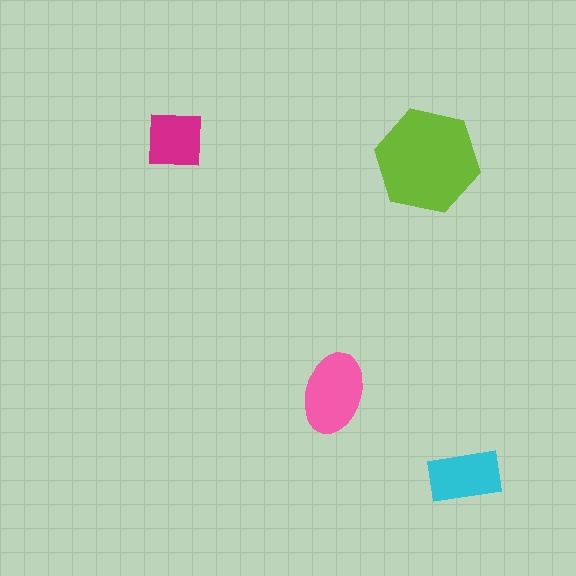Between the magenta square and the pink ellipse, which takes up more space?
The pink ellipse.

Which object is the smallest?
The magenta square.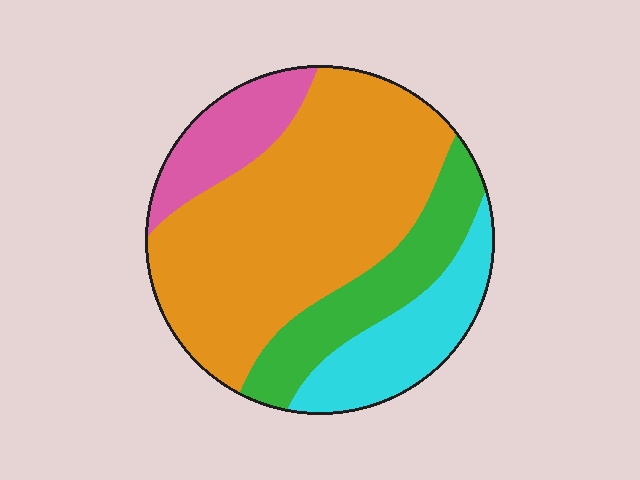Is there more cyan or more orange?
Orange.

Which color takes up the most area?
Orange, at roughly 55%.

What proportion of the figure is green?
Green takes up about one sixth (1/6) of the figure.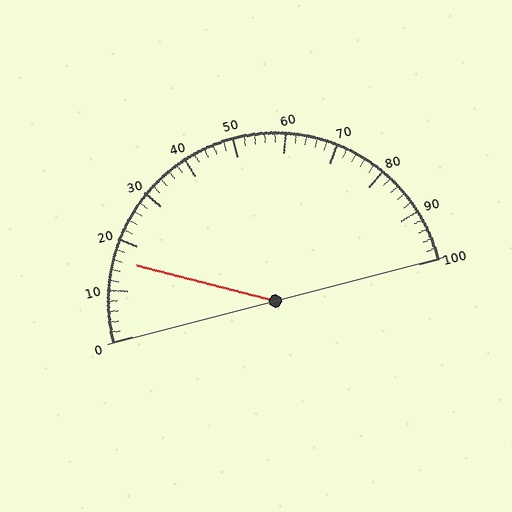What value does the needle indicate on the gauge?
The needle indicates approximately 16.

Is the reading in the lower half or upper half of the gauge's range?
The reading is in the lower half of the range (0 to 100).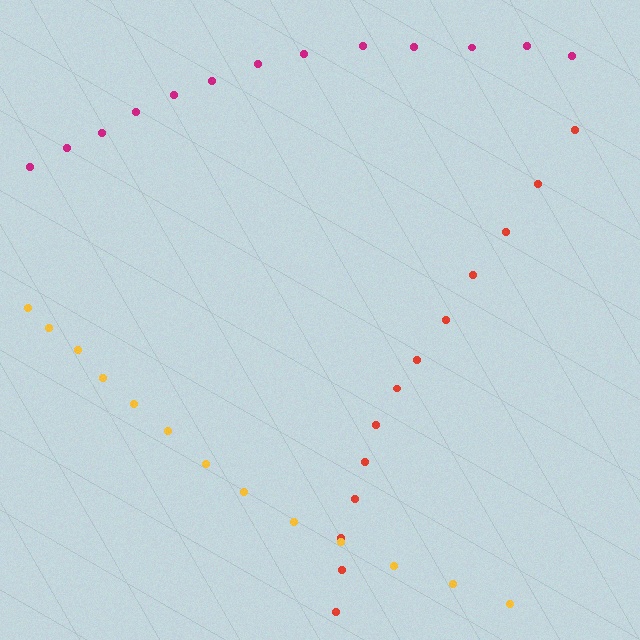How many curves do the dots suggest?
There are 3 distinct paths.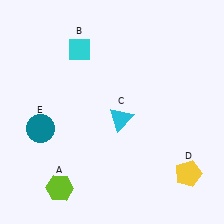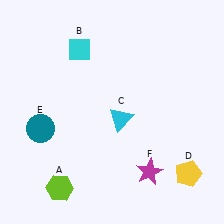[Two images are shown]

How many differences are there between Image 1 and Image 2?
There is 1 difference between the two images.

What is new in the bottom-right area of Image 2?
A magenta star (F) was added in the bottom-right area of Image 2.